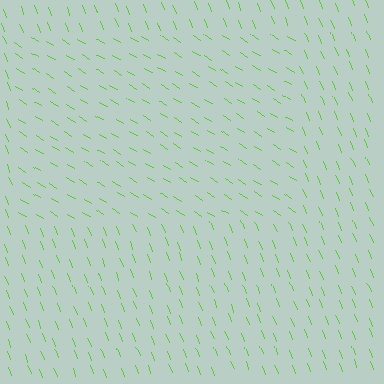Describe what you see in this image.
The image is filled with small lime line segments. A rectangle region in the image has lines oriented differently from the surrounding lines, creating a visible texture boundary.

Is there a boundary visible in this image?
Yes, there is a texture boundary formed by a change in line orientation.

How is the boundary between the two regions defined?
The boundary is defined purely by a change in line orientation (approximately 37 degrees difference). All lines are the same color and thickness.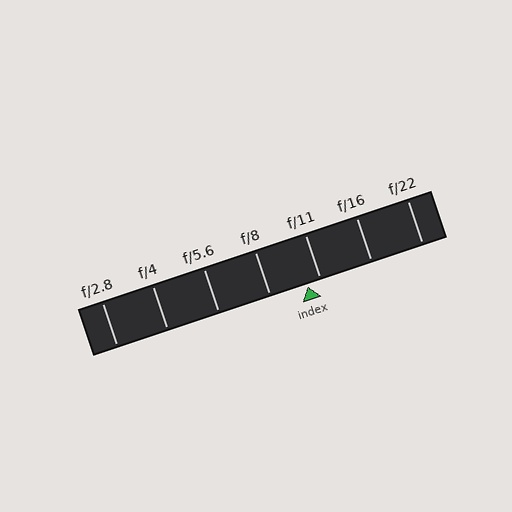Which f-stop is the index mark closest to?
The index mark is closest to f/11.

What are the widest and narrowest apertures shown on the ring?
The widest aperture shown is f/2.8 and the narrowest is f/22.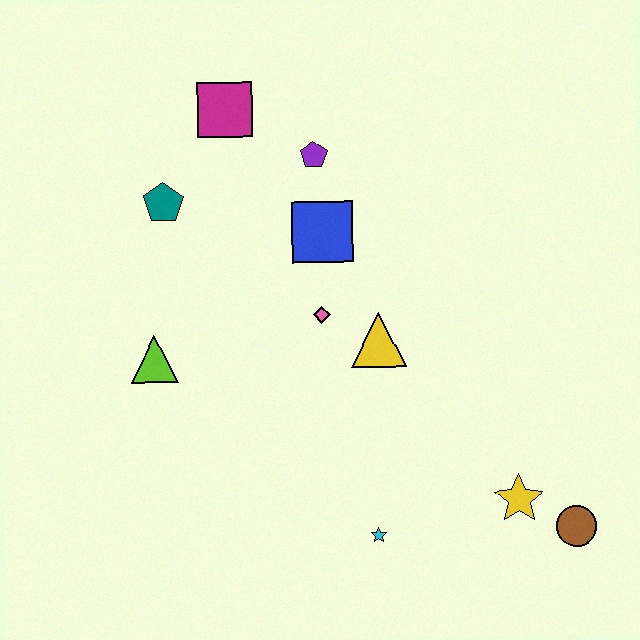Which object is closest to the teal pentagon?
The magenta square is closest to the teal pentagon.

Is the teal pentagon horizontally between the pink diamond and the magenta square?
No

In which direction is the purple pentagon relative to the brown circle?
The purple pentagon is above the brown circle.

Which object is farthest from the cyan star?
The magenta square is farthest from the cyan star.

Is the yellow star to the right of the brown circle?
No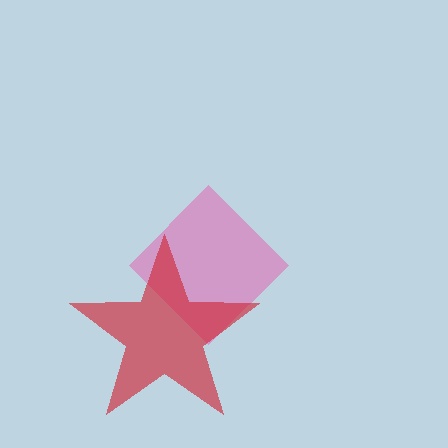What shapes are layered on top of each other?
The layered shapes are: a pink diamond, a red star.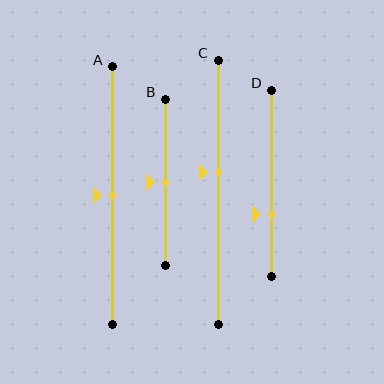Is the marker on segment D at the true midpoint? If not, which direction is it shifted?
No, the marker on segment D is shifted downward by about 17% of the segment length.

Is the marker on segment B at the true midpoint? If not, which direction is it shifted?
Yes, the marker on segment B is at the true midpoint.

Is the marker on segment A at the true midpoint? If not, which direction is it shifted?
Yes, the marker on segment A is at the true midpoint.